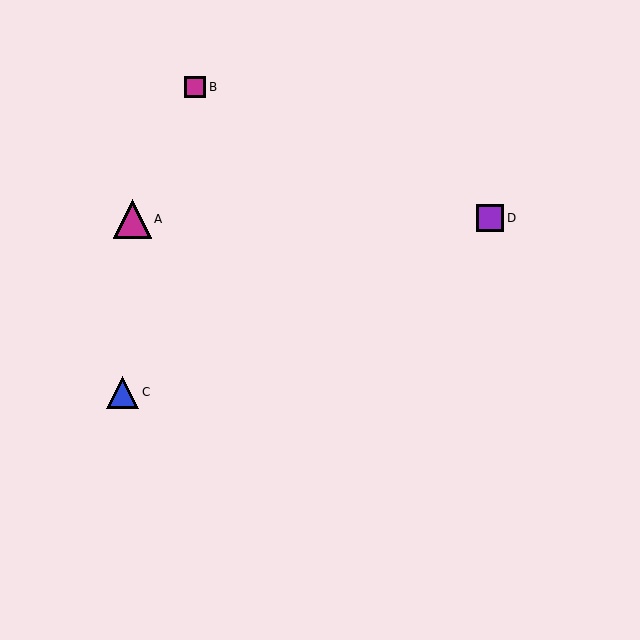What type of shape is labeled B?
Shape B is a magenta square.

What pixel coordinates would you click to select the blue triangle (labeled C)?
Click at (123, 392) to select the blue triangle C.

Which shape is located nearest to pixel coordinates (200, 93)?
The magenta square (labeled B) at (195, 87) is nearest to that location.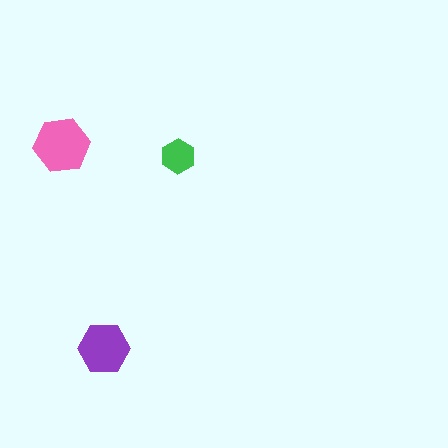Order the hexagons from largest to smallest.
the pink one, the purple one, the green one.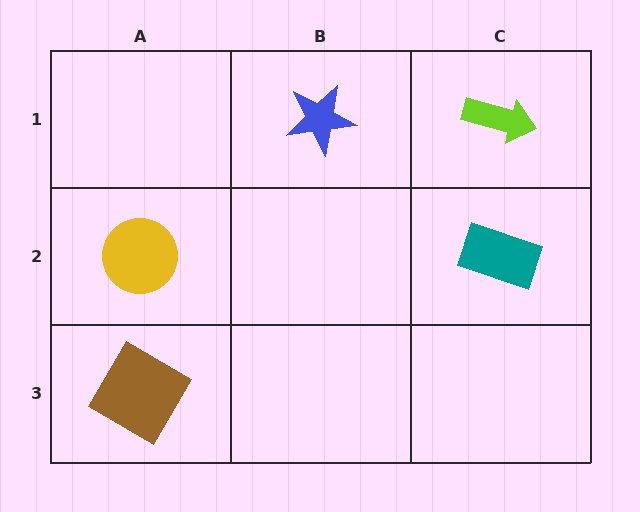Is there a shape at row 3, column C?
No, that cell is empty.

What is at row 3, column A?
A brown diamond.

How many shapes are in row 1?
2 shapes.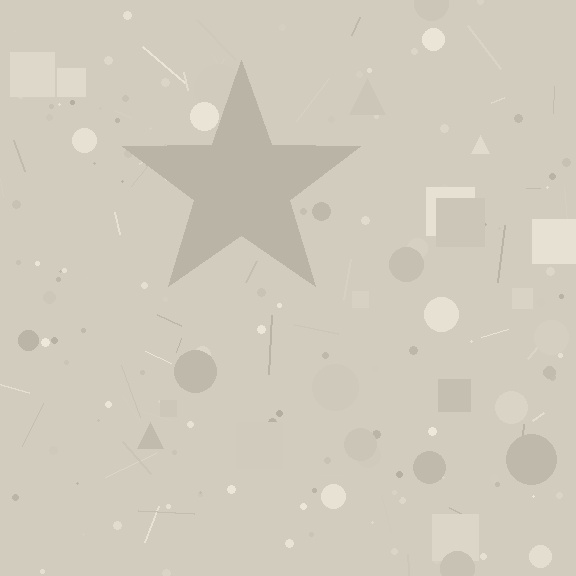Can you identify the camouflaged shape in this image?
The camouflaged shape is a star.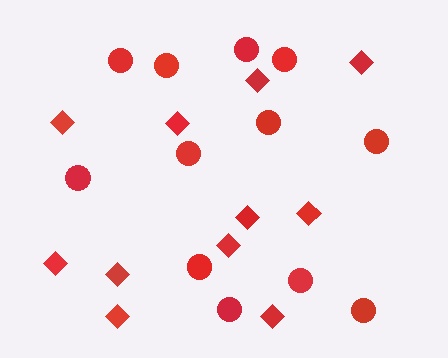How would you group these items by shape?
There are 2 groups: one group of circles (12) and one group of diamonds (11).